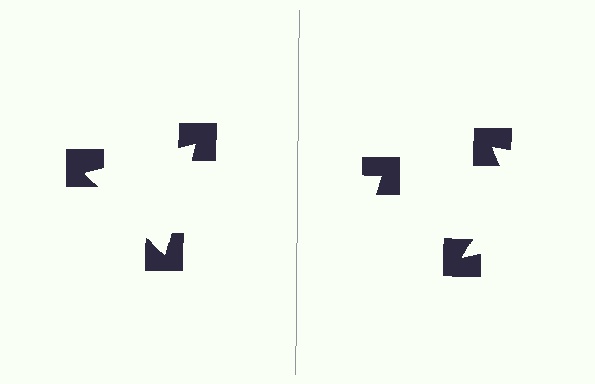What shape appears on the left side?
An illusory triangle.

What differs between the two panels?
The notched squares are positioned identically on both sides; only the wedge orientations differ. On the left they align to a triangle; on the right they are misaligned.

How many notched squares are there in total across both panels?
6 — 3 on each side.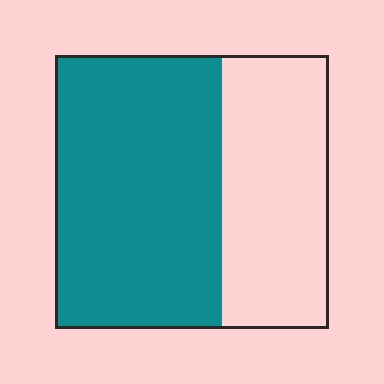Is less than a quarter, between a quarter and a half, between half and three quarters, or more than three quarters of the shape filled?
Between half and three quarters.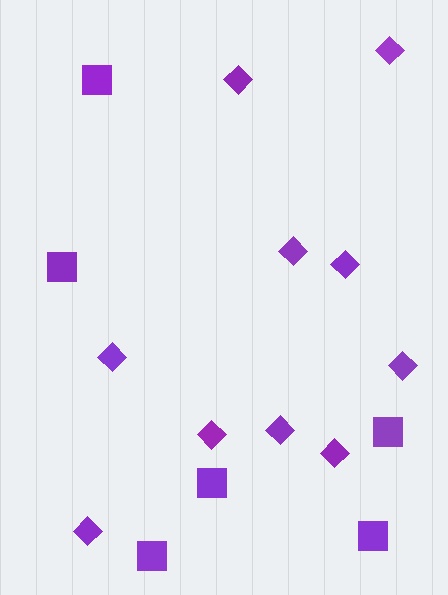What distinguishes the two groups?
There are 2 groups: one group of diamonds (10) and one group of squares (6).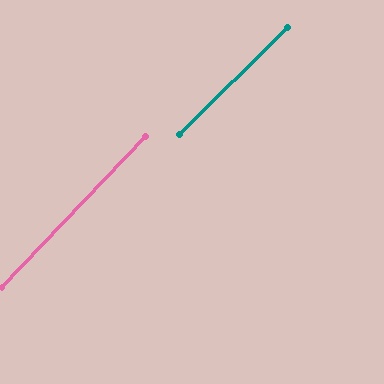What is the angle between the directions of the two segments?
Approximately 2 degrees.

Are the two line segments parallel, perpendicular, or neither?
Parallel — their directions differ by only 1.5°.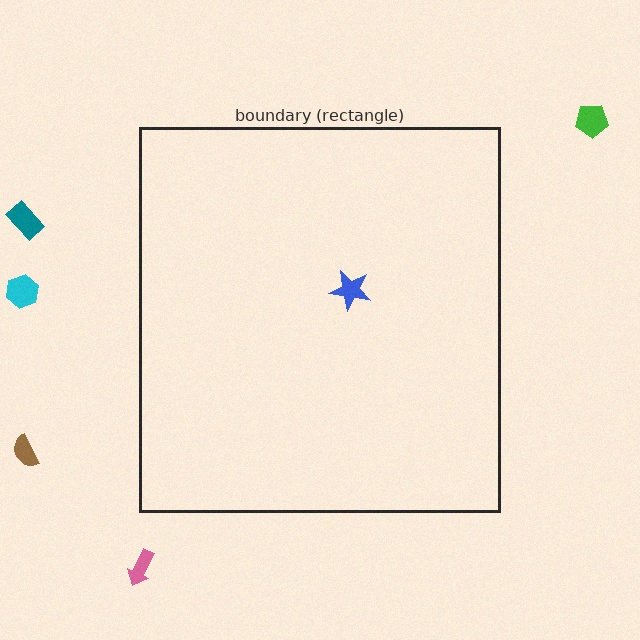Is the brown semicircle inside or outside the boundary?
Outside.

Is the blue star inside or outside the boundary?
Inside.